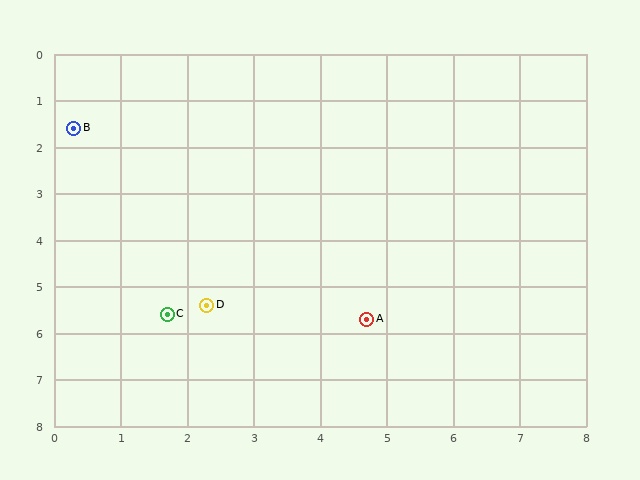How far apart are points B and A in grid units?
Points B and A are about 6.0 grid units apart.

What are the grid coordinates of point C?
Point C is at approximately (1.7, 5.6).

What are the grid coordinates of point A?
Point A is at approximately (4.7, 5.7).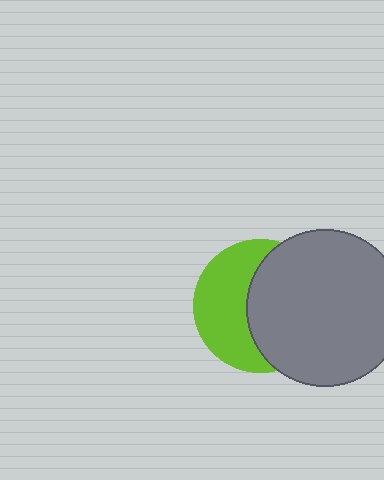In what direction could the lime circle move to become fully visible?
The lime circle could move left. That would shift it out from behind the gray circle entirely.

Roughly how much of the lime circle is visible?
About half of it is visible (roughly 46%).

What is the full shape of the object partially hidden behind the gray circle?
The partially hidden object is a lime circle.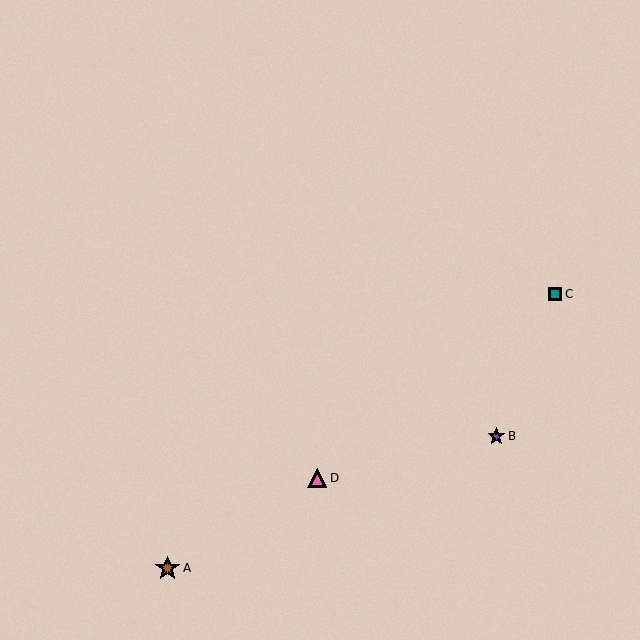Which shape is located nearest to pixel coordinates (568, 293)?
The teal square (labeled C) at (555, 294) is nearest to that location.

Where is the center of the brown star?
The center of the brown star is at (168, 568).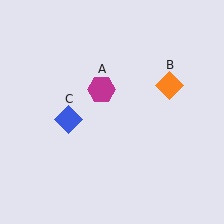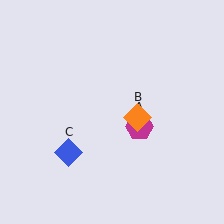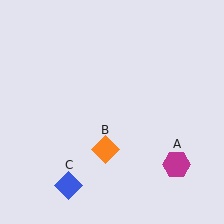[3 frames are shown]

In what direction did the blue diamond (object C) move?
The blue diamond (object C) moved down.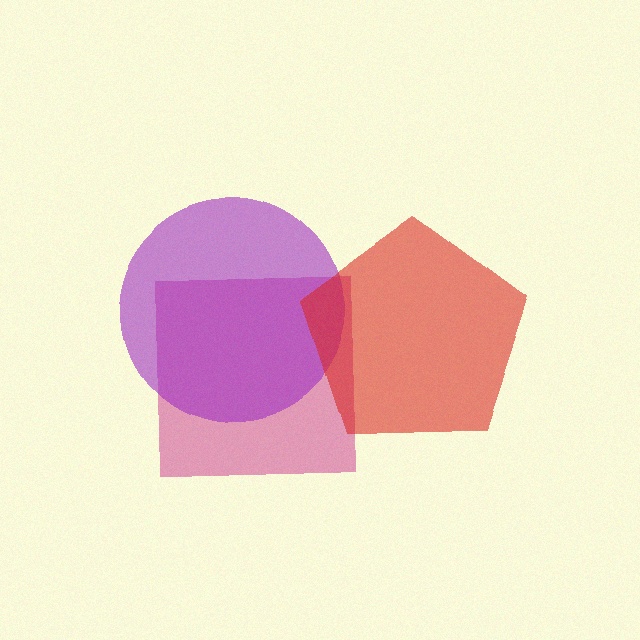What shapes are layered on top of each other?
The layered shapes are: a magenta square, a purple circle, a red pentagon.